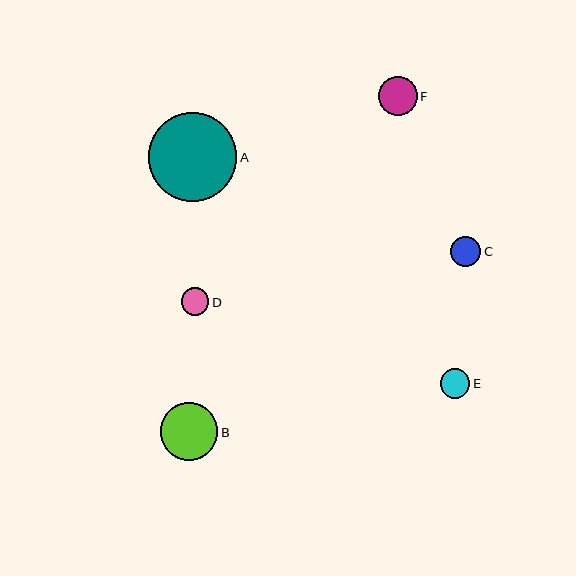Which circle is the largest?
Circle A is the largest with a size of approximately 88 pixels.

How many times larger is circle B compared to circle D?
Circle B is approximately 2.1 times the size of circle D.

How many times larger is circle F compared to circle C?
Circle F is approximately 1.3 times the size of circle C.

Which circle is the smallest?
Circle D is the smallest with a size of approximately 27 pixels.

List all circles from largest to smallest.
From largest to smallest: A, B, F, C, E, D.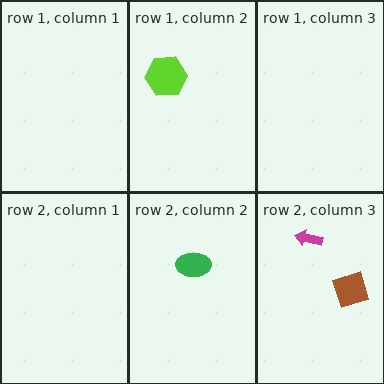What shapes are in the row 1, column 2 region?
The lime hexagon.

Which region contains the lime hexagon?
The row 1, column 2 region.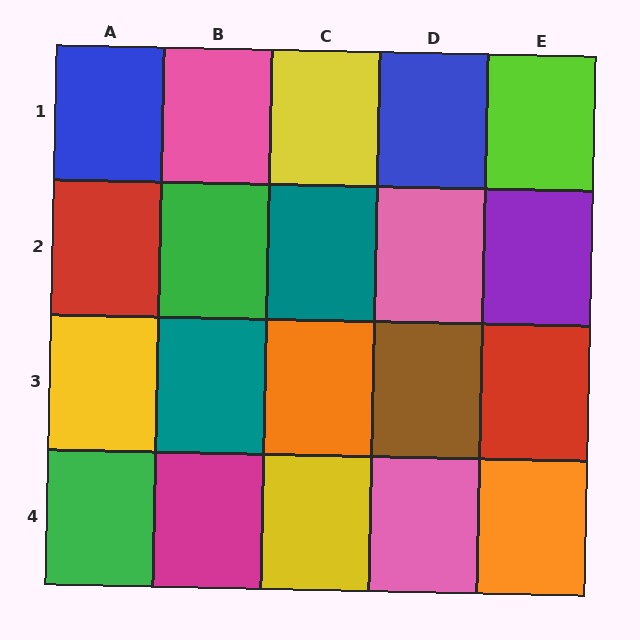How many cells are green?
2 cells are green.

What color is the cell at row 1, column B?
Pink.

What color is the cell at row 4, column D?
Pink.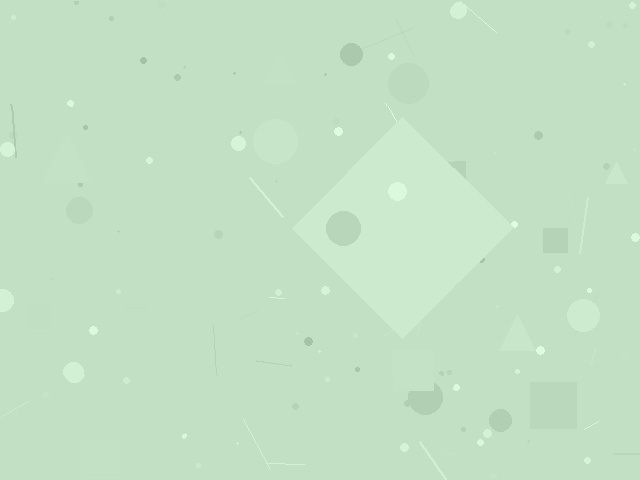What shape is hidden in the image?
A diamond is hidden in the image.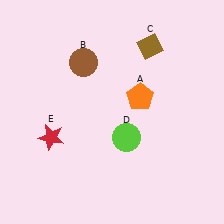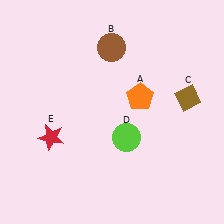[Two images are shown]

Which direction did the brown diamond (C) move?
The brown diamond (C) moved down.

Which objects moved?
The objects that moved are: the brown circle (B), the brown diamond (C).